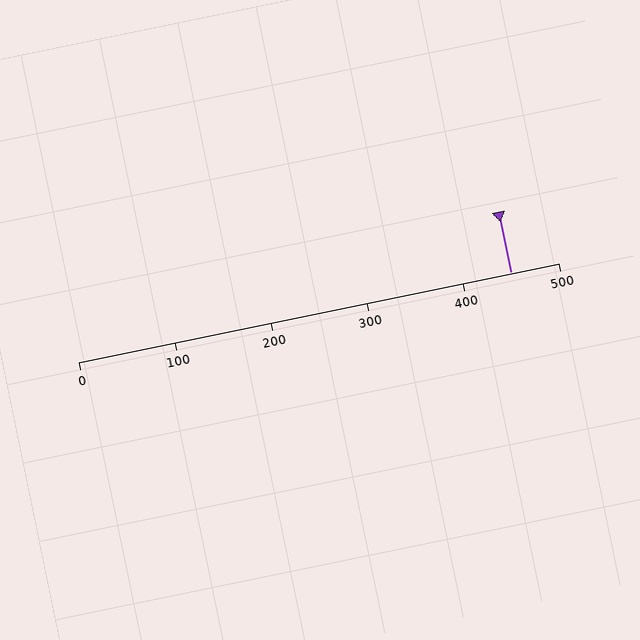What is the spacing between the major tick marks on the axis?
The major ticks are spaced 100 apart.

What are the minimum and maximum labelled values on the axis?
The axis runs from 0 to 500.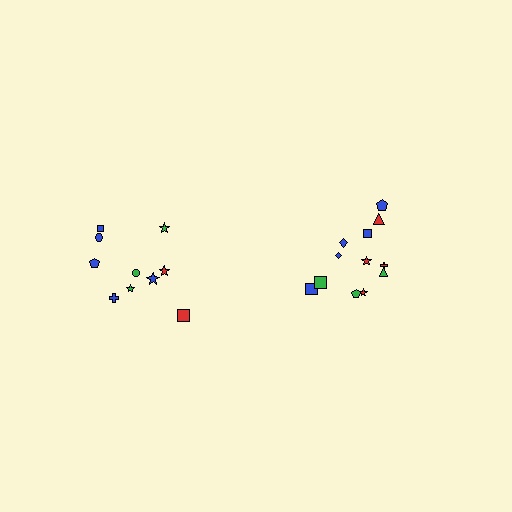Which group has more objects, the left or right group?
The right group.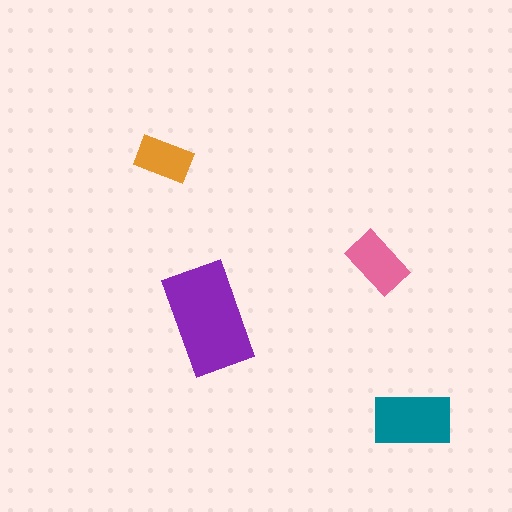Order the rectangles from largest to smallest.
the purple one, the teal one, the pink one, the orange one.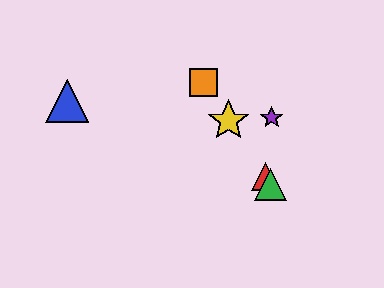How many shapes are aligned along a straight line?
4 shapes (the red triangle, the green triangle, the yellow star, the orange square) are aligned along a straight line.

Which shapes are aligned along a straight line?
The red triangle, the green triangle, the yellow star, the orange square are aligned along a straight line.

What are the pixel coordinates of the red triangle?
The red triangle is at (265, 177).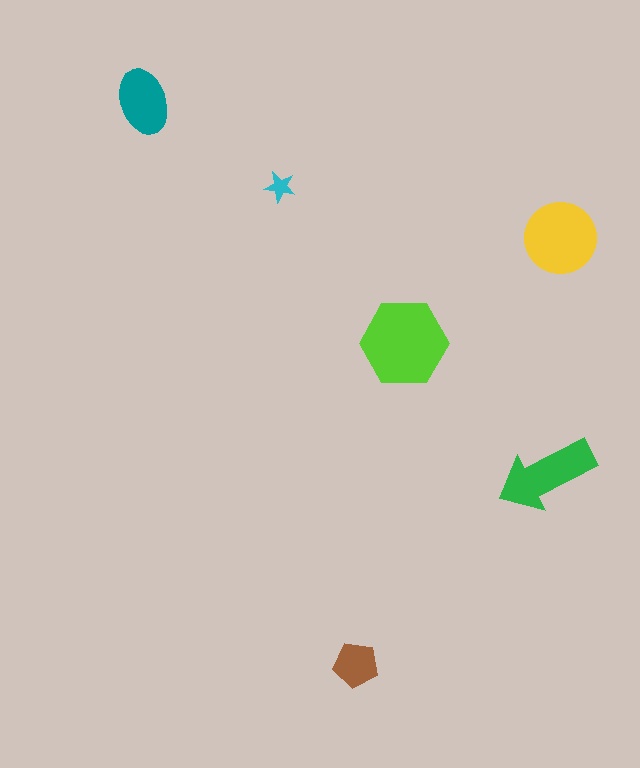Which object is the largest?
The lime hexagon.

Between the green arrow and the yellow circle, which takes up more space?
The yellow circle.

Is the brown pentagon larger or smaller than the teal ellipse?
Smaller.